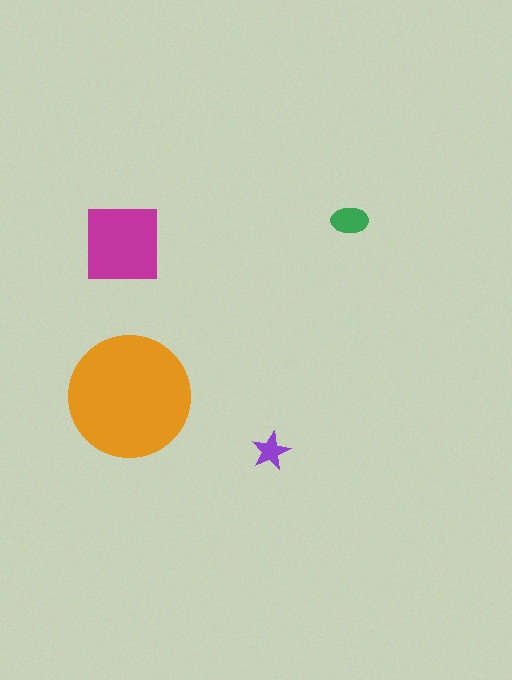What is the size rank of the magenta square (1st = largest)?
2nd.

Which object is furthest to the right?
The green ellipse is rightmost.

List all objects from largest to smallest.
The orange circle, the magenta square, the green ellipse, the purple star.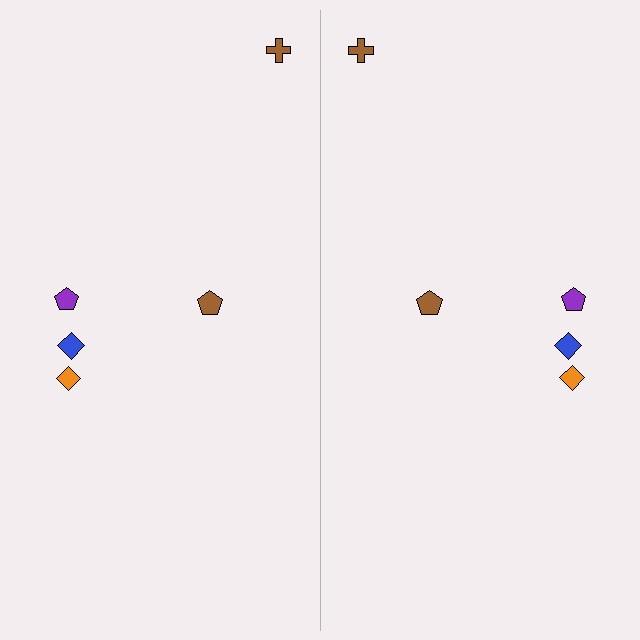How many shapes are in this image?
There are 10 shapes in this image.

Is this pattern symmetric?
Yes, this pattern has bilateral (reflection) symmetry.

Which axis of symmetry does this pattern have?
The pattern has a vertical axis of symmetry running through the center of the image.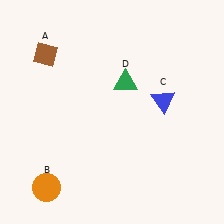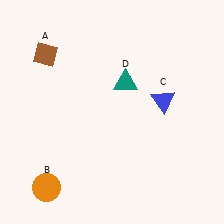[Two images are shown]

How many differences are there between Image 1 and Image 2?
There is 1 difference between the two images.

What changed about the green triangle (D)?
In Image 1, D is green. In Image 2, it changed to teal.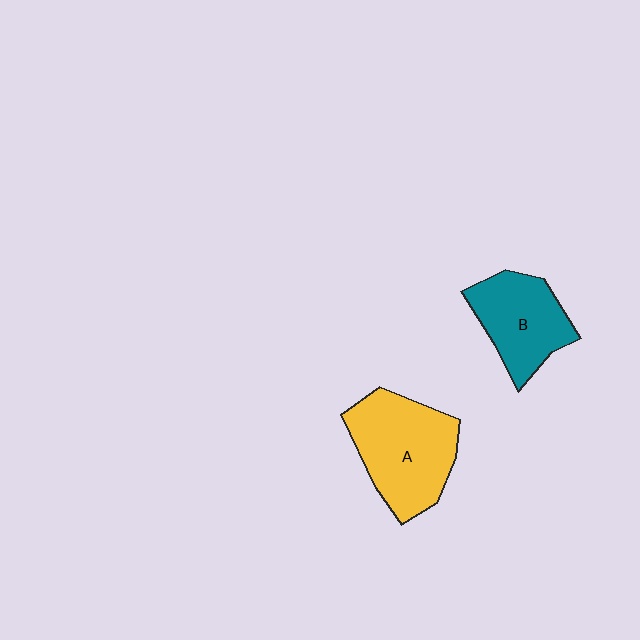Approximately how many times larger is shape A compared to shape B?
Approximately 1.3 times.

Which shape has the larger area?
Shape A (yellow).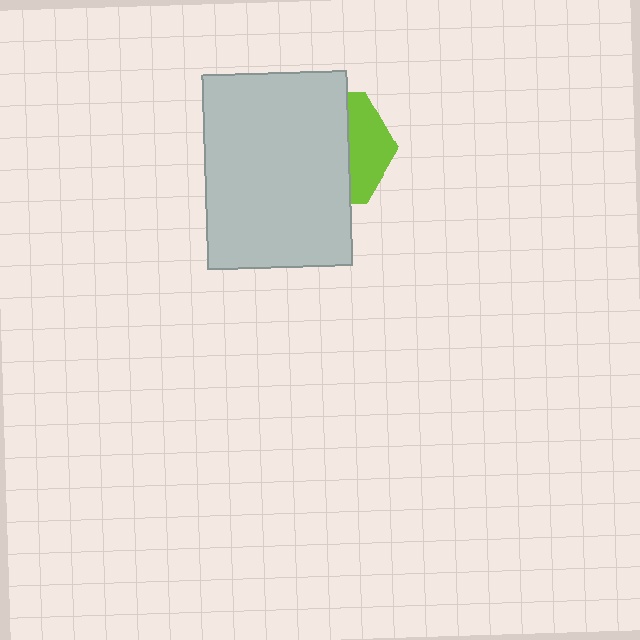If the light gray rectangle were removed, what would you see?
You would see the complete lime hexagon.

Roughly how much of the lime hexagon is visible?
A small part of it is visible (roughly 33%).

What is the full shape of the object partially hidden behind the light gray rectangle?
The partially hidden object is a lime hexagon.